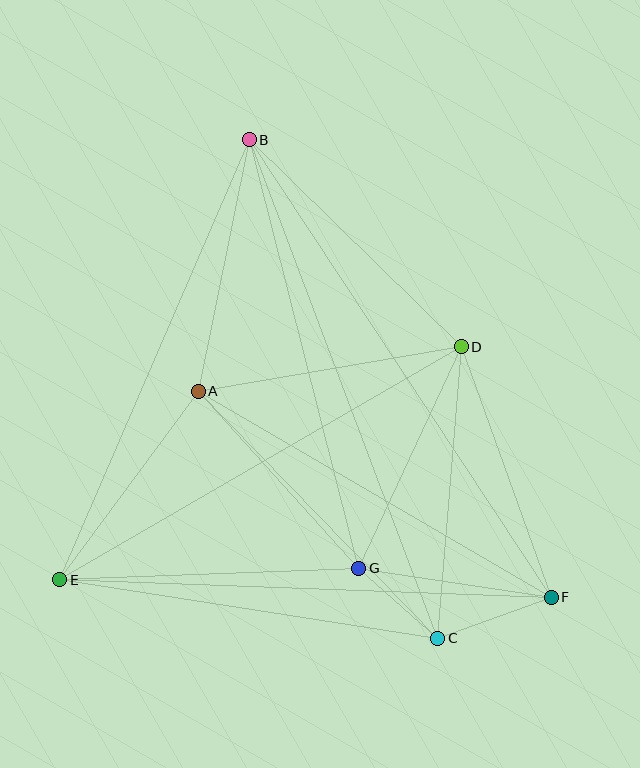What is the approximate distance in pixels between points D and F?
The distance between D and F is approximately 266 pixels.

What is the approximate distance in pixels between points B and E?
The distance between B and E is approximately 479 pixels.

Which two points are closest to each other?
Points C and G are closest to each other.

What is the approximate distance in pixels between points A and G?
The distance between A and G is approximately 239 pixels.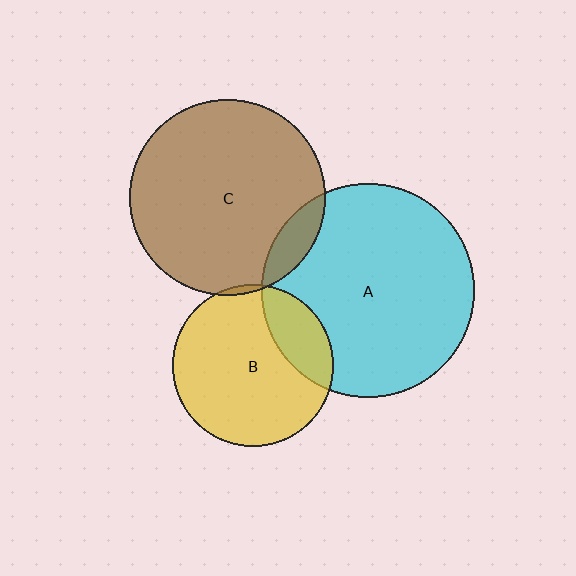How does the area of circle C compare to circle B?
Approximately 1.5 times.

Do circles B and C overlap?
Yes.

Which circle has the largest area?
Circle A (cyan).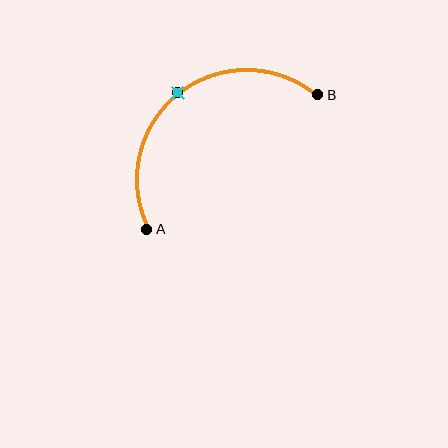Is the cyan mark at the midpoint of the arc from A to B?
Yes. The cyan mark lies on the arc at equal arc-length from both A and B — it is the arc midpoint.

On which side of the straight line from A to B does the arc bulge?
The arc bulges above and to the left of the straight line connecting A and B.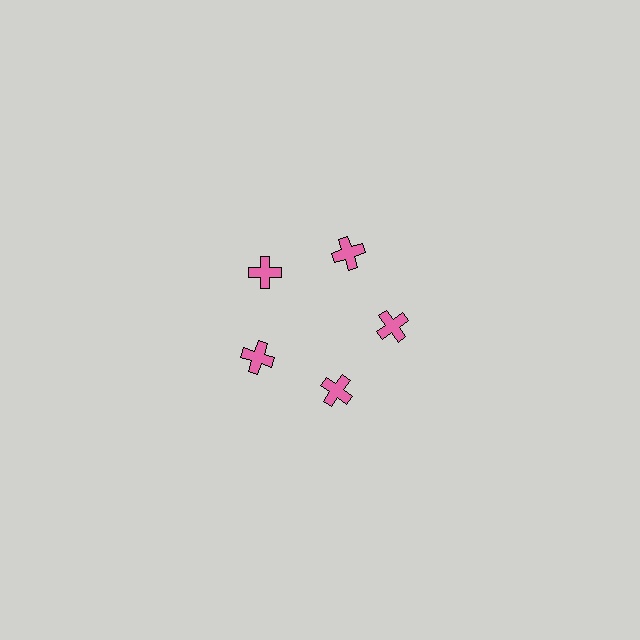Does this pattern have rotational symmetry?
Yes, this pattern has 5-fold rotational symmetry. It looks the same after rotating 72 degrees around the center.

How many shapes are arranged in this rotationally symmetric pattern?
There are 5 shapes, arranged in 5 groups of 1.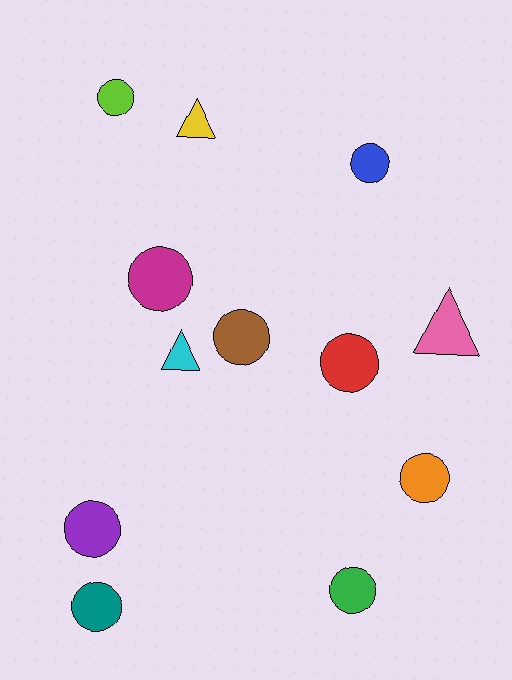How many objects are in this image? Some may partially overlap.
There are 12 objects.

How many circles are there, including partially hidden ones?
There are 9 circles.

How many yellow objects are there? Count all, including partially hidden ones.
There is 1 yellow object.